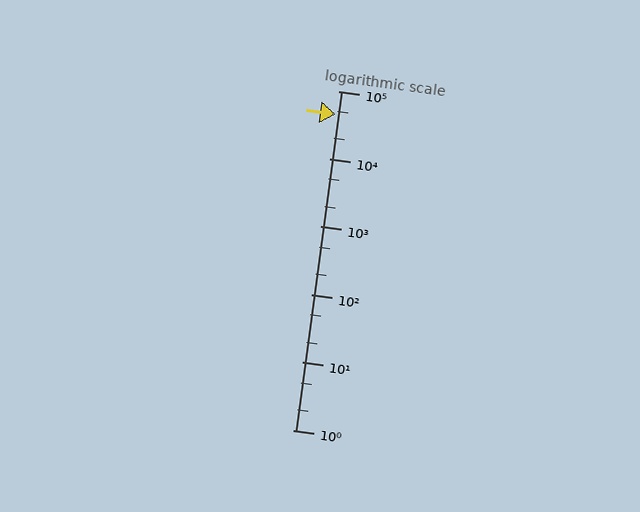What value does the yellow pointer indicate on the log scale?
The pointer indicates approximately 45000.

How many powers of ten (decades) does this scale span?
The scale spans 5 decades, from 1 to 100000.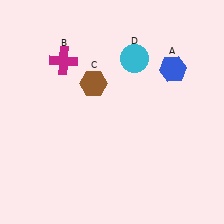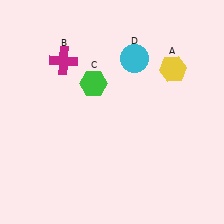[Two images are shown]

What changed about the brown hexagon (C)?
In Image 1, C is brown. In Image 2, it changed to green.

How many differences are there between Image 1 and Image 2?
There are 2 differences between the two images.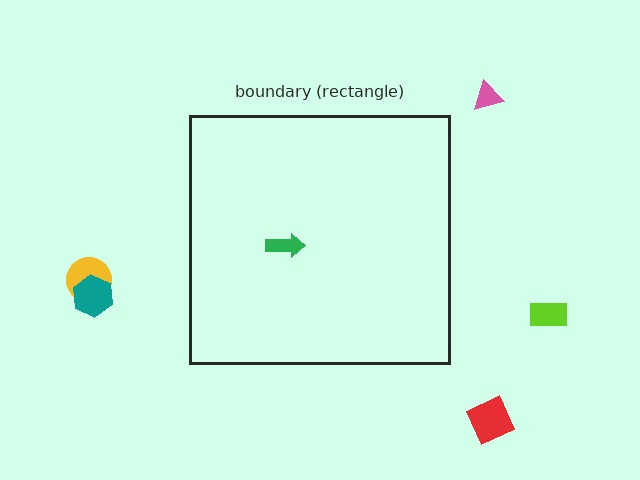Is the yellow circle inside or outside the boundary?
Outside.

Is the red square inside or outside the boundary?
Outside.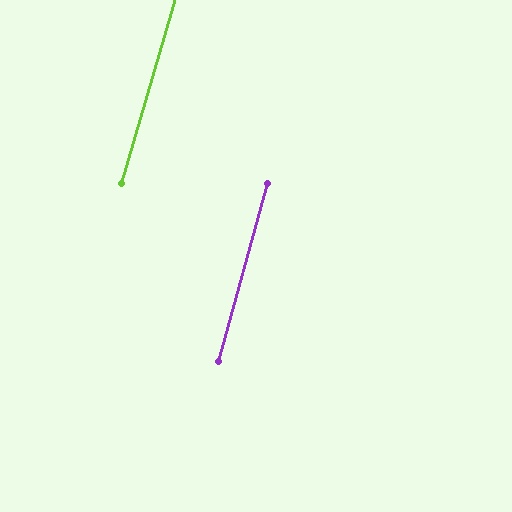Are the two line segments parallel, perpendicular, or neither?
Parallel — their directions differ by only 0.8°.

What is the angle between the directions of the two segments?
Approximately 1 degree.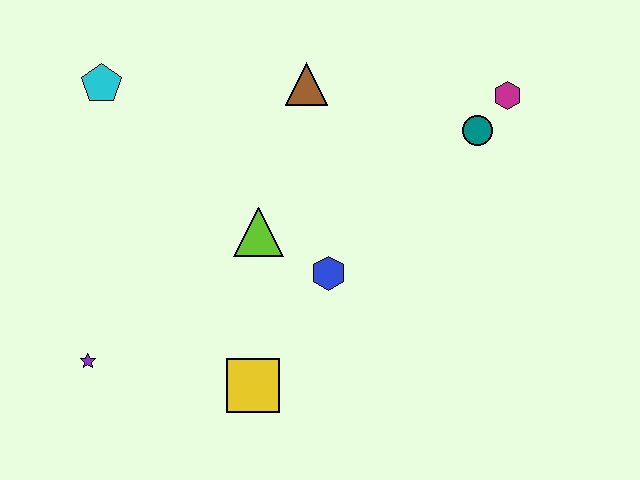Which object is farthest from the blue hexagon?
The cyan pentagon is farthest from the blue hexagon.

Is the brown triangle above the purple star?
Yes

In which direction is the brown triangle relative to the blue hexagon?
The brown triangle is above the blue hexagon.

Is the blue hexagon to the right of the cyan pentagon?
Yes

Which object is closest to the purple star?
The yellow square is closest to the purple star.